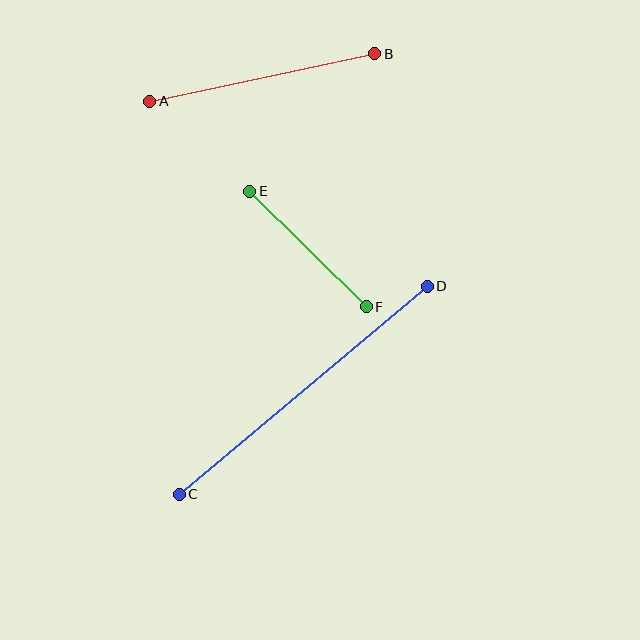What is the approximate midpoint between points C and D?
The midpoint is at approximately (303, 390) pixels.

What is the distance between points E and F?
The distance is approximately 164 pixels.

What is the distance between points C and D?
The distance is approximately 324 pixels.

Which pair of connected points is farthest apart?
Points C and D are farthest apart.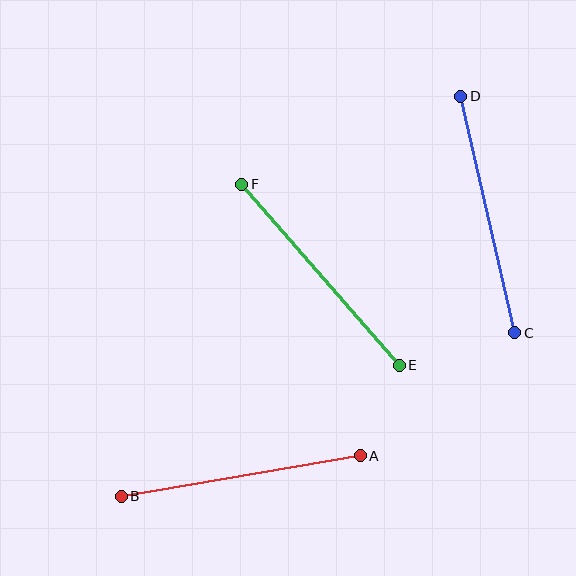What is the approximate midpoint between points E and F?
The midpoint is at approximately (321, 275) pixels.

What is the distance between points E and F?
The distance is approximately 240 pixels.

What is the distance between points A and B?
The distance is approximately 242 pixels.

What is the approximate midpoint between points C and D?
The midpoint is at approximately (488, 214) pixels.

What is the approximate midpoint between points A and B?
The midpoint is at approximately (241, 476) pixels.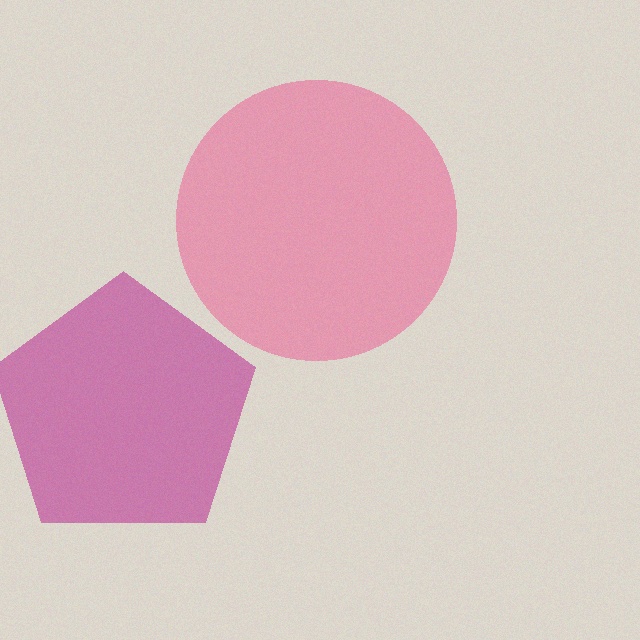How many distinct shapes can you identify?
There are 2 distinct shapes: a magenta pentagon, a pink circle.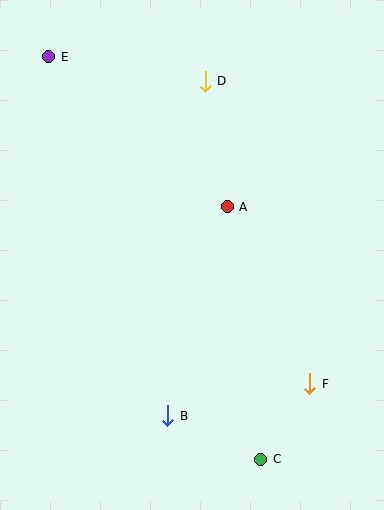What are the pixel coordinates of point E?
Point E is at (49, 57).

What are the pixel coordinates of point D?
Point D is at (205, 81).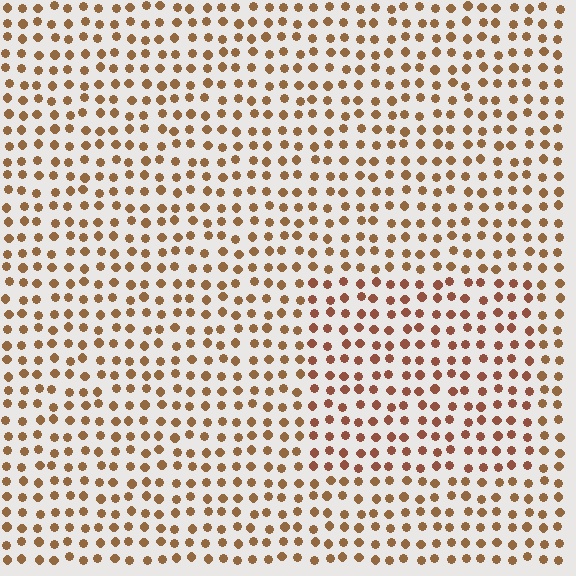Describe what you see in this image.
The image is filled with small brown elements in a uniform arrangement. A rectangle-shaped region is visible where the elements are tinted to a slightly different hue, forming a subtle color boundary.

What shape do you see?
I see a rectangle.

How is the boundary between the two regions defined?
The boundary is defined purely by a slight shift in hue (about 18 degrees). Spacing, size, and orientation are identical on both sides.